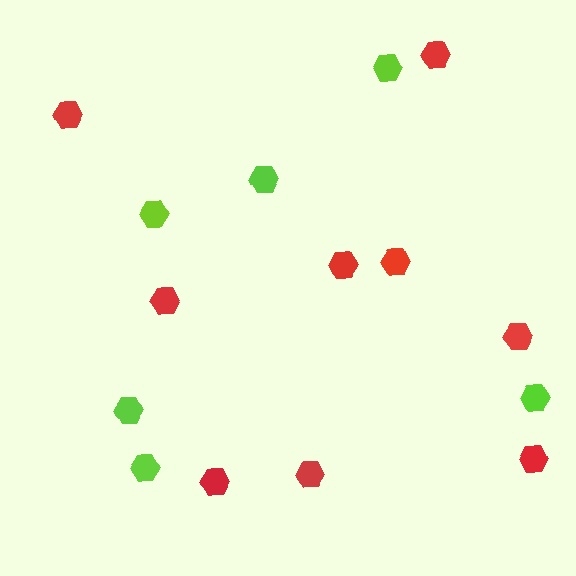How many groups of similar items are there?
There are 2 groups: one group of red hexagons (9) and one group of lime hexagons (6).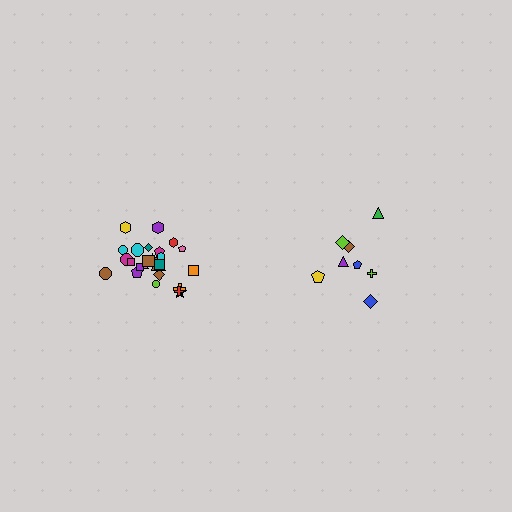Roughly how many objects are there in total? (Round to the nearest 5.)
Roughly 35 objects in total.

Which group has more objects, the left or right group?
The left group.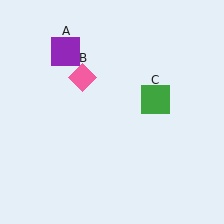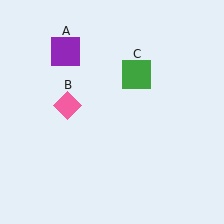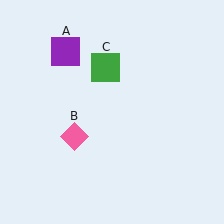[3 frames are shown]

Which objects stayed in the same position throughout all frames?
Purple square (object A) remained stationary.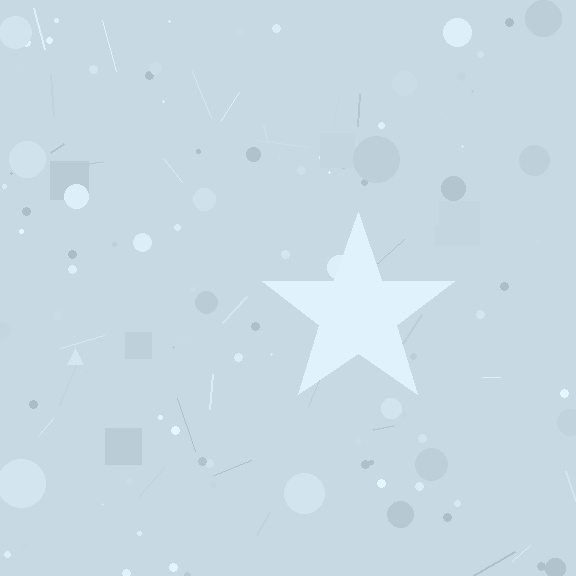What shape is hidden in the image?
A star is hidden in the image.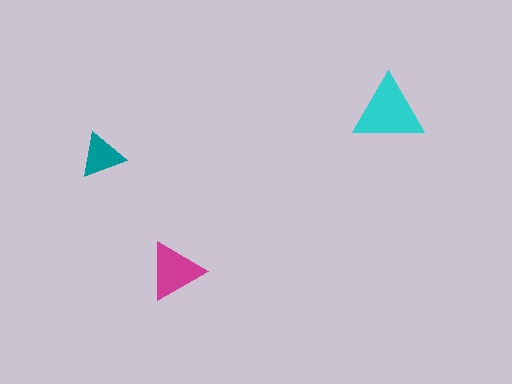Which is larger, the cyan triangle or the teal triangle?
The cyan one.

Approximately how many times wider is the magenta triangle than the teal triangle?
About 1.5 times wider.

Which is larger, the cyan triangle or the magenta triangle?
The cyan one.